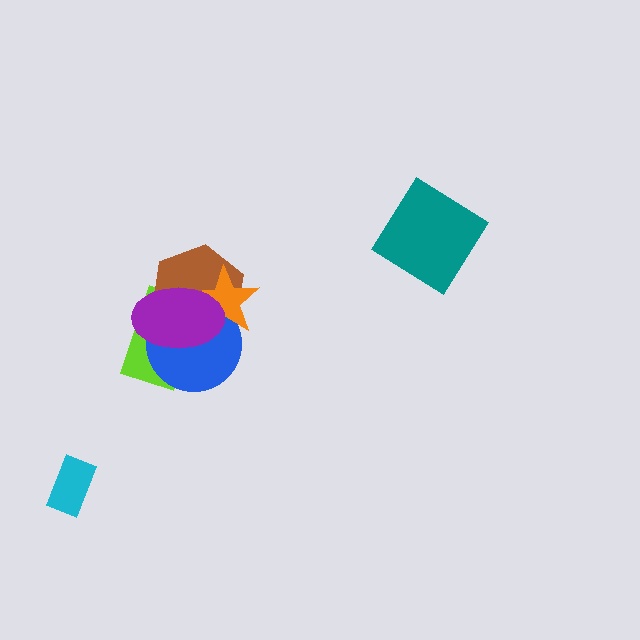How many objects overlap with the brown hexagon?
4 objects overlap with the brown hexagon.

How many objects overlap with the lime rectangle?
4 objects overlap with the lime rectangle.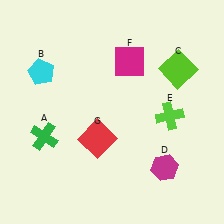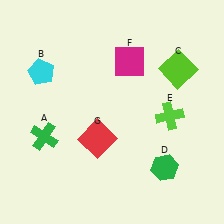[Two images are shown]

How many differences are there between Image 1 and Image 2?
There is 1 difference between the two images.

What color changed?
The hexagon (D) changed from magenta in Image 1 to green in Image 2.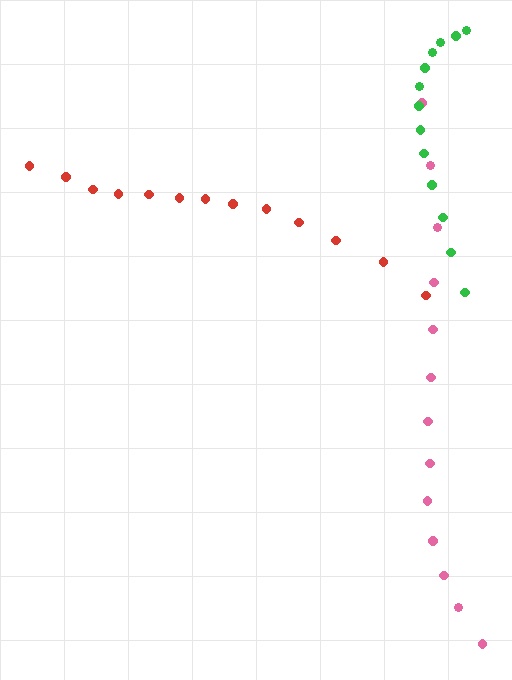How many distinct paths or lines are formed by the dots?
There are 3 distinct paths.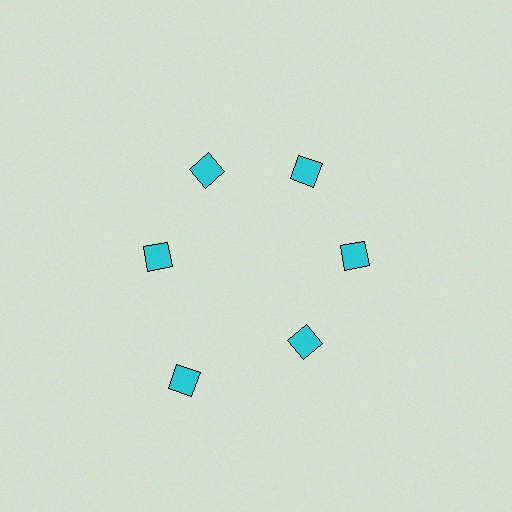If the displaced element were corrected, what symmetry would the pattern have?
It would have 6-fold rotational symmetry — the pattern would map onto itself every 60 degrees.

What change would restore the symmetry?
The symmetry would be restored by moving it inward, back onto the ring so that all 6 diamonds sit at equal angles and equal distance from the center.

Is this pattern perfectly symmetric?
No. The 6 cyan diamonds are arranged in a ring, but one element near the 7 o'clock position is pushed outward from the center, breaking the 6-fold rotational symmetry.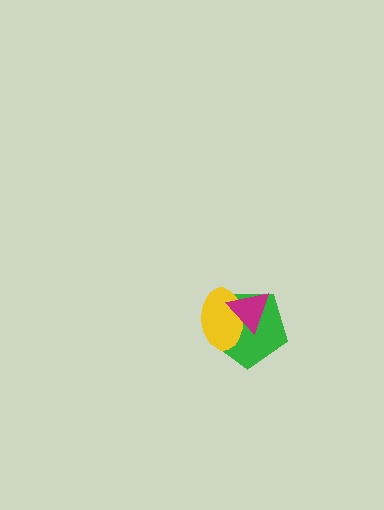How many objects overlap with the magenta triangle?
2 objects overlap with the magenta triangle.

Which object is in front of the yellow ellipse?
The magenta triangle is in front of the yellow ellipse.